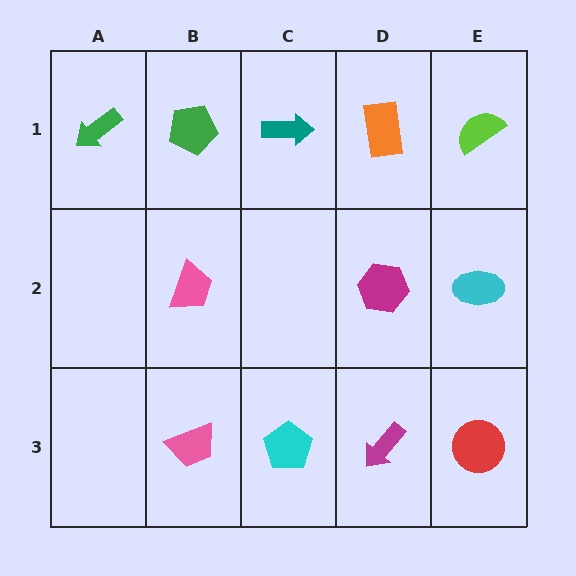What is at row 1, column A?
A green arrow.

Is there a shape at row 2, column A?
No, that cell is empty.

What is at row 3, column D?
A magenta arrow.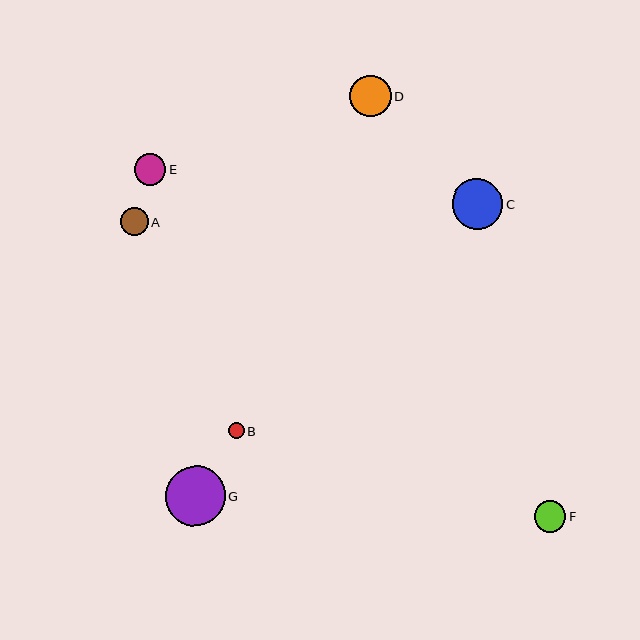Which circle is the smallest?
Circle B is the smallest with a size of approximately 16 pixels.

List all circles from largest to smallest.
From largest to smallest: G, C, D, F, E, A, B.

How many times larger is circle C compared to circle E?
Circle C is approximately 1.6 times the size of circle E.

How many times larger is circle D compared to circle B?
Circle D is approximately 2.6 times the size of circle B.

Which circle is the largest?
Circle G is the largest with a size of approximately 60 pixels.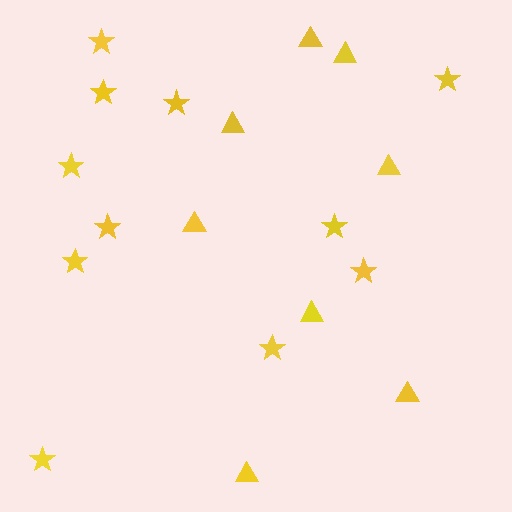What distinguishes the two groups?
There are 2 groups: one group of stars (11) and one group of triangles (8).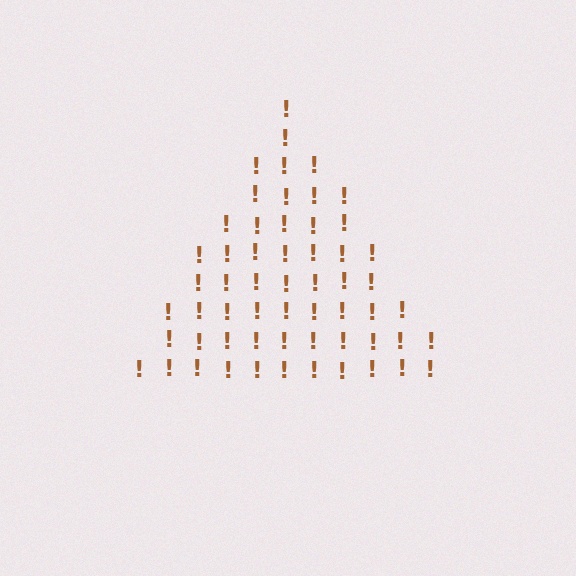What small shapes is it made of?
It is made of small exclamation marks.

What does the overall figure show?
The overall figure shows a triangle.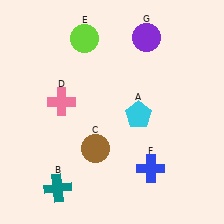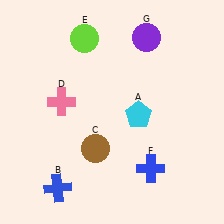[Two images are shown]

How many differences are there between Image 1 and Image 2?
There is 1 difference between the two images.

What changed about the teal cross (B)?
In Image 1, B is teal. In Image 2, it changed to blue.